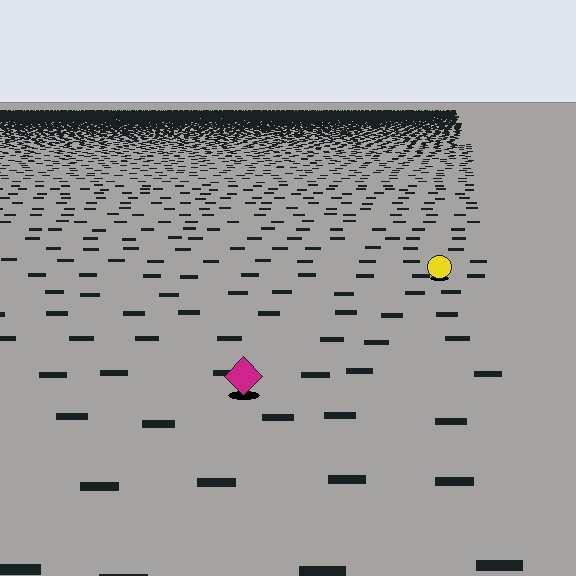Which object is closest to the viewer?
The magenta diamond is closest. The texture marks near it are larger and more spread out.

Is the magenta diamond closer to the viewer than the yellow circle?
Yes. The magenta diamond is closer — you can tell from the texture gradient: the ground texture is coarser near it.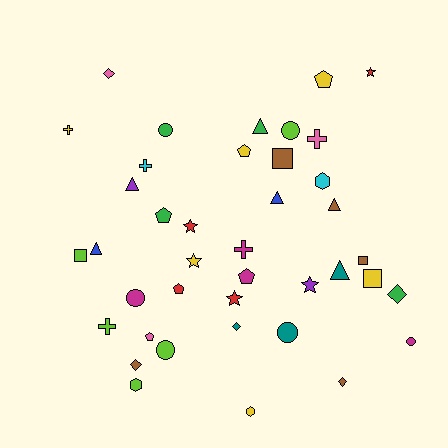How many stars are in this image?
There are 5 stars.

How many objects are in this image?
There are 40 objects.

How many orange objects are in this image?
There are no orange objects.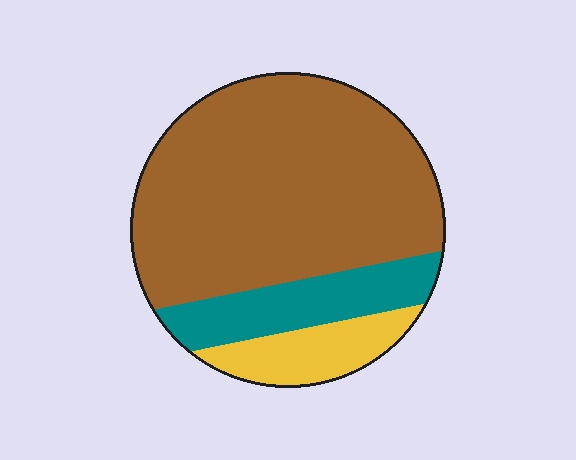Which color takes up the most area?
Brown, at roughly 70%.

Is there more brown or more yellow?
Brown.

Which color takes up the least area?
Yellow, at roughly 15%.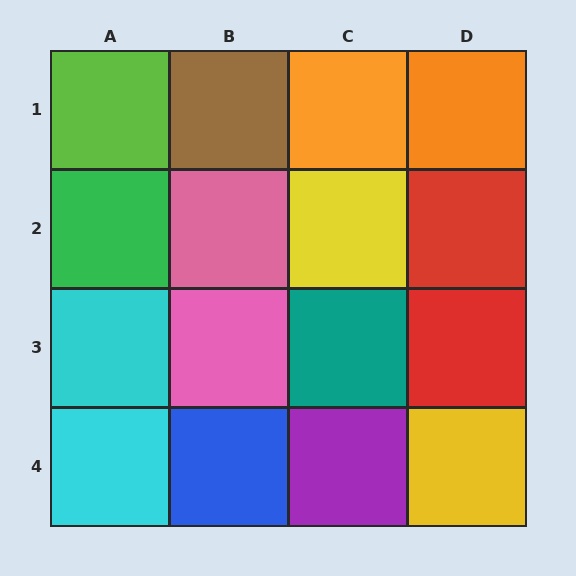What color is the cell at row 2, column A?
Green.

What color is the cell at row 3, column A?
Cyan.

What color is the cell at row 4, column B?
Blue.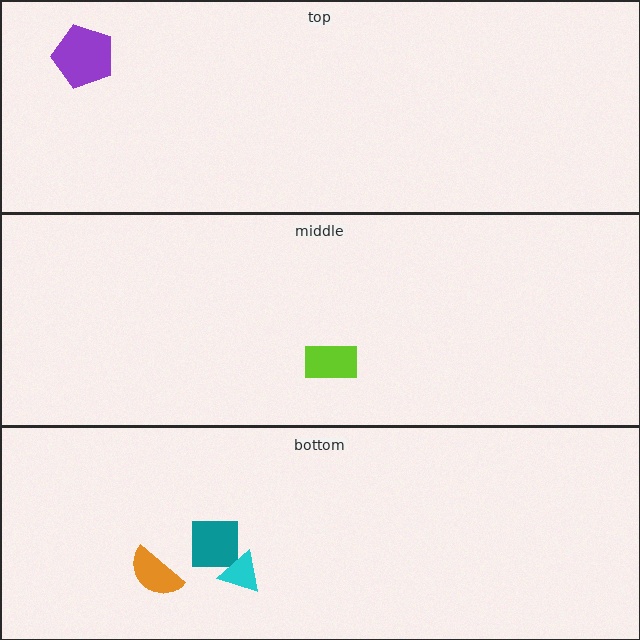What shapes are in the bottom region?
The teal square, the orange semicircle, the cyan triangle.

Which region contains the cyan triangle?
The bottom region.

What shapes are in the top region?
The purple pentagon.